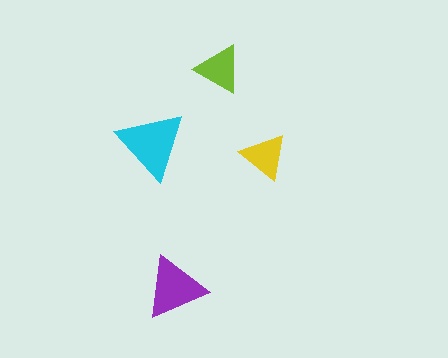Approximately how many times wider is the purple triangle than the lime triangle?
About 1.5 times wider.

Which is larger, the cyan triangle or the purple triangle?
The cyan one.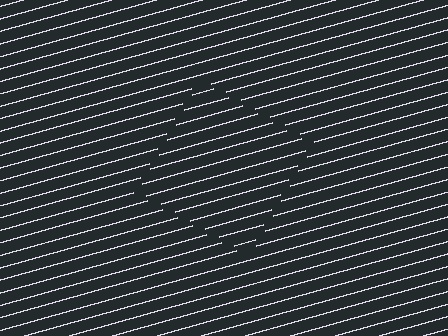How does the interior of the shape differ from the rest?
The interior of the shape contains the same grating, shifted by half a period — the contour is defined by the phase discontinuity where line-ends from the inner and outer gratings abut.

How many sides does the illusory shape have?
4 sides — the line-ends trace a square.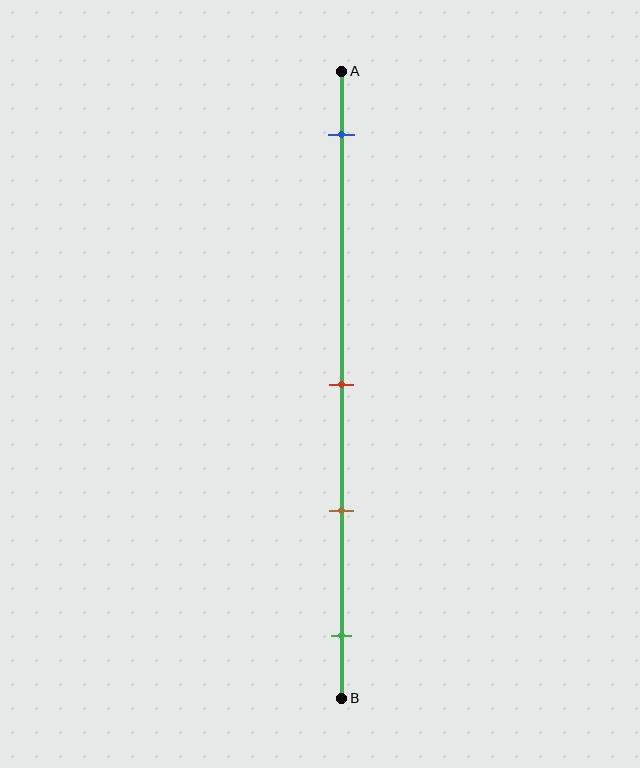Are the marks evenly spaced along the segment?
No, the marks are not evenly spaced.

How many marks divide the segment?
There are 4 marks dividing the segment.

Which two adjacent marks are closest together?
The red and brown marks are the closest adjacent pair.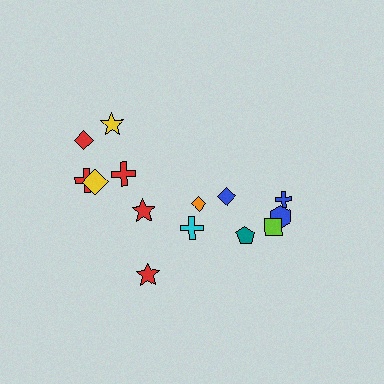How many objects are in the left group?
There are 8 objects.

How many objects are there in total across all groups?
There are 14 objects.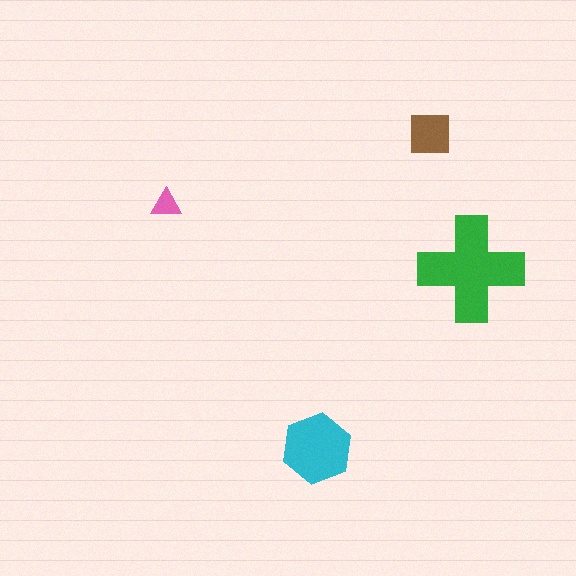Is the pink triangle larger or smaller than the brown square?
Smaller.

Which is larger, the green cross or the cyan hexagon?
The green cross.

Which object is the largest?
The green cross.